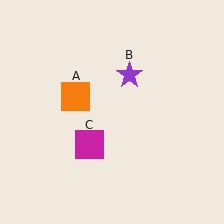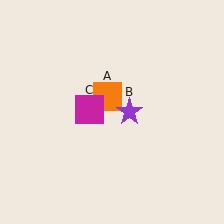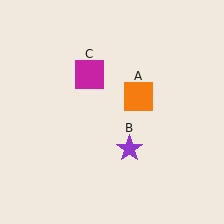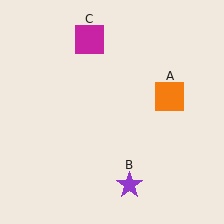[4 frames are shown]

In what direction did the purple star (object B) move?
The purple star (object B) moved down.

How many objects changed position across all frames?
3 objects changed position: orange square (object A), purple star (object B), magenta square (object C).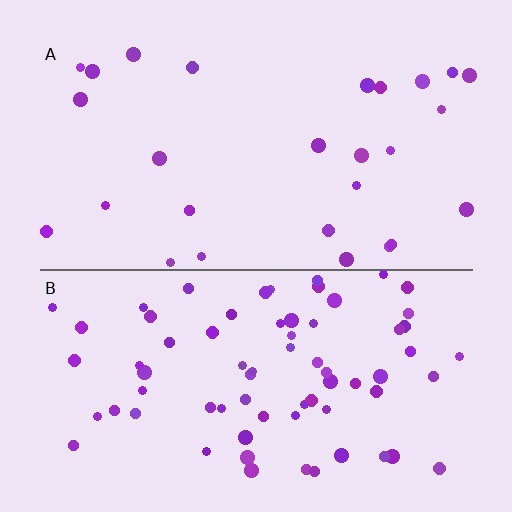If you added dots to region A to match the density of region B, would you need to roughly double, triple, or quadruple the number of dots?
Approximately triple.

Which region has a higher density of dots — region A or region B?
B (the bottom).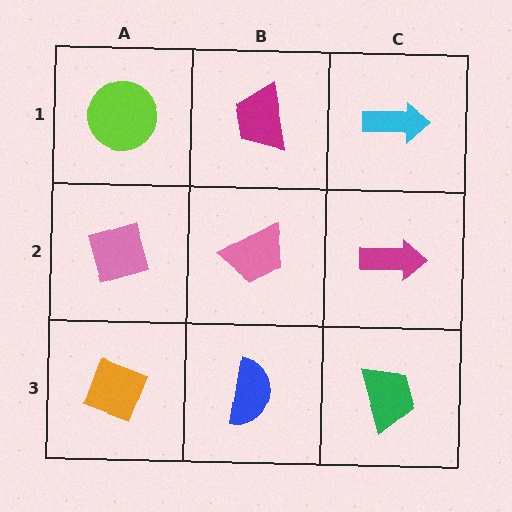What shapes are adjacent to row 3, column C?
A magenta arrow (row 2, column C), a blue semicircle (row 3, column B).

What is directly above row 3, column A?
A pink diamond.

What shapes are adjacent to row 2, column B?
A magenta trapezoid (row 1, column B), a blue semicircle (row 3, column B), a pink diamond (row 2, column A), a magenta arrow (row 2, column C).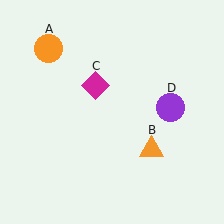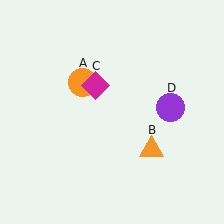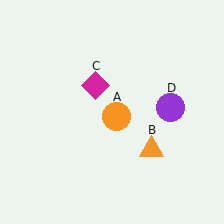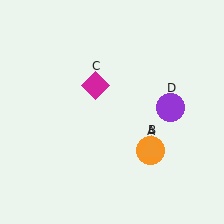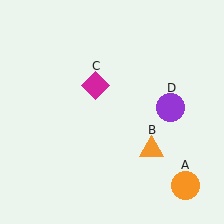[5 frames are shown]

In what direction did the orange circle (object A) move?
The orange circle (object A) moved down and to the right.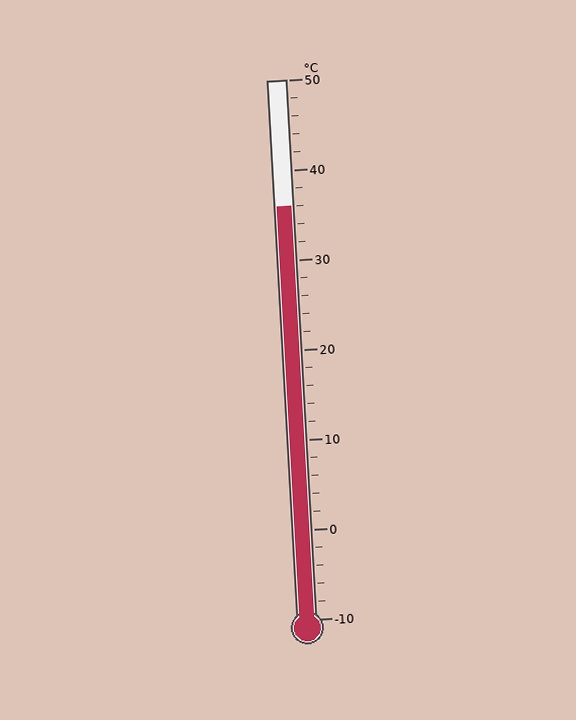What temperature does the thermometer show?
The thermometer shows approximately 36°C.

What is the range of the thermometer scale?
The thermometer scale ranges from -10°C to 50°C.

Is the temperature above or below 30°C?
The temperature is above 30°C.